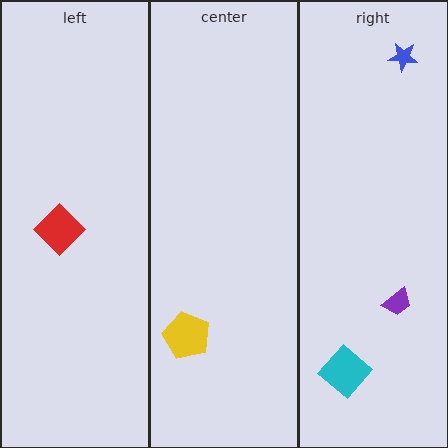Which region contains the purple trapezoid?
The right region.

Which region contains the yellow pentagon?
The center region.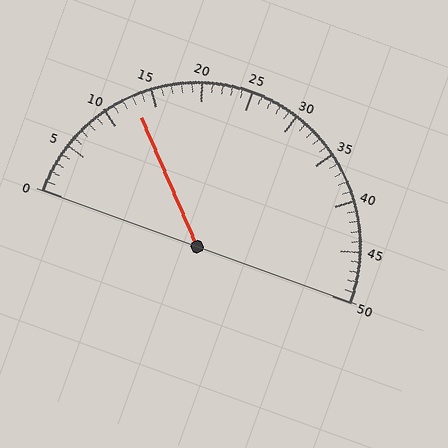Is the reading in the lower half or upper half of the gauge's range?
The reading is in the lower half of the range (0 to 50).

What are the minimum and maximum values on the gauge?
The gauge ranges from 0 to 50.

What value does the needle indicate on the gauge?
The needle indicates approximately 13.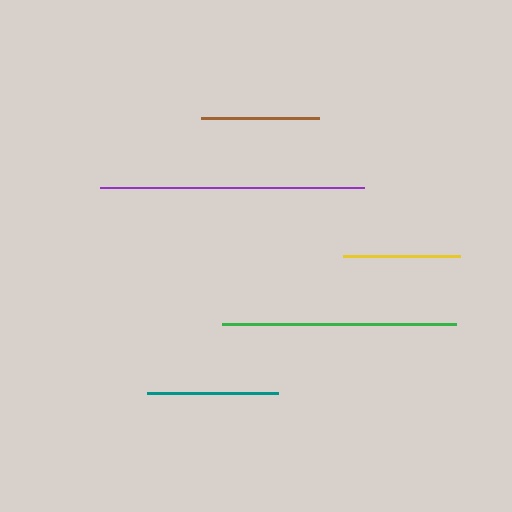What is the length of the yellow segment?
The yellow segment is approximately 118 pixels long.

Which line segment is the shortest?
The yellow line is the shortest at approximately 118 pixels.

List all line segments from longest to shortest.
From longest to shortest: purple, green, teal, brown, yellow.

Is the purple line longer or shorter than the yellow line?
The purple line is longer than the yellow line.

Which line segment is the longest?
The purple line is the longest at approximately 264 pixels.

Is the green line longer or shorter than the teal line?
The green line is longer than the teal line.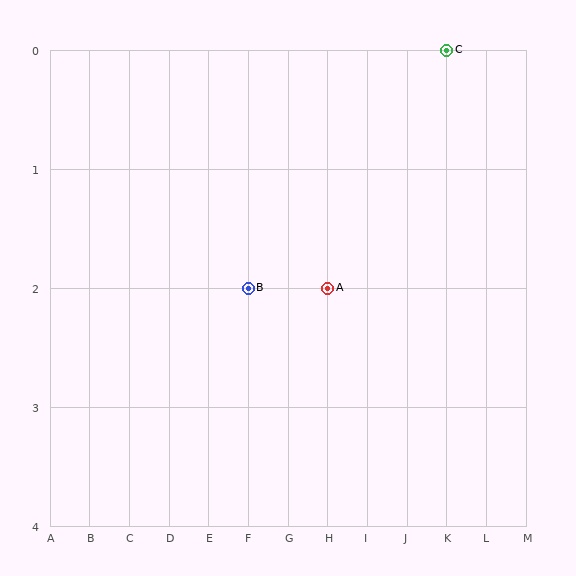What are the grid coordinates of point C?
Point C is at grid coordinates (K, 0).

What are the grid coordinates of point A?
Point A is at grid coordinates (H, 2).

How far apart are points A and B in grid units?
Points A and B are 2 columns apart.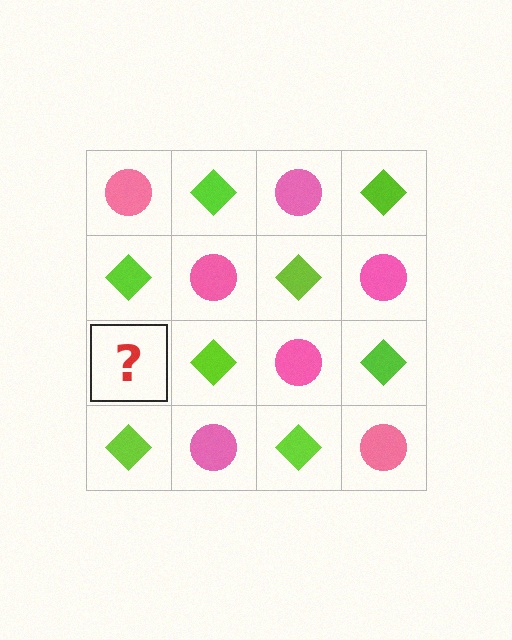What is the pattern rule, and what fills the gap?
The rule is that it alternates pink circle and lime diamond in a checkerboard pattern. The gap should be filled with a pink circle.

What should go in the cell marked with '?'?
The missing cell should contain a pink circle.